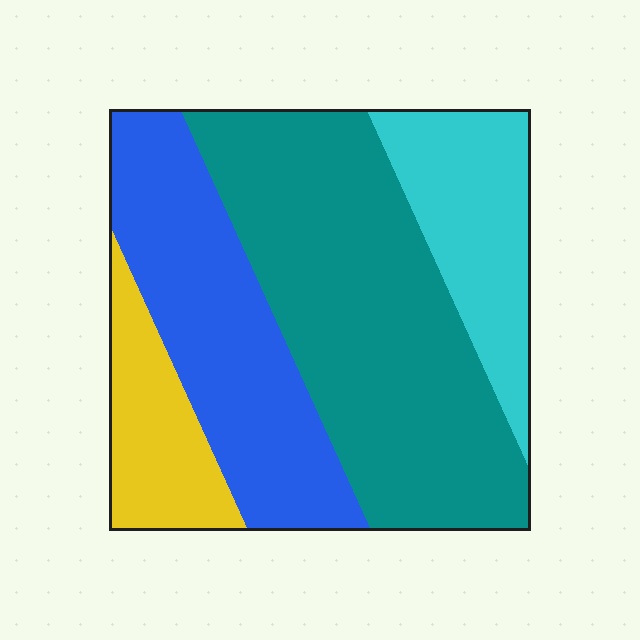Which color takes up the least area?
Yellow, at roughly 10%.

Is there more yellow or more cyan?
Cyan.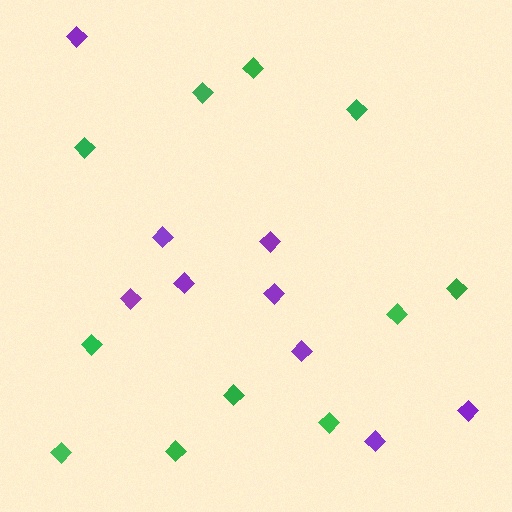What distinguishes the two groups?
There are 2 groups: one group of purple diamonds (9) and one group of green diamonds (11).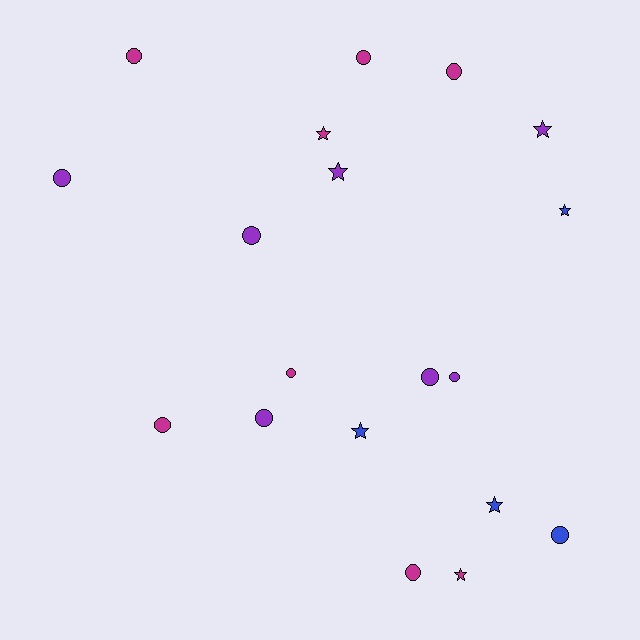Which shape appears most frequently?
Circle, with 12 objects.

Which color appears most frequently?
Magenta, with 8 objects.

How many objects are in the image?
There are 19 objects.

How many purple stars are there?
There are 2 purple stars.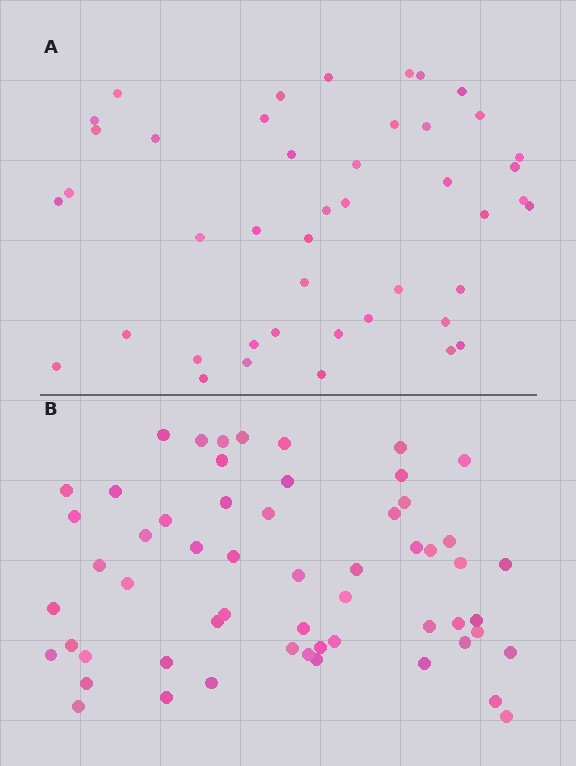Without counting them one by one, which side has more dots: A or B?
Region B (the bottom region) has more dots.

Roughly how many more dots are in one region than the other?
Region B has approximately 15 more dots than region A.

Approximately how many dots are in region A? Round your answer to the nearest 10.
About 40 dots. (The exact count is 44, which rounds to 40.)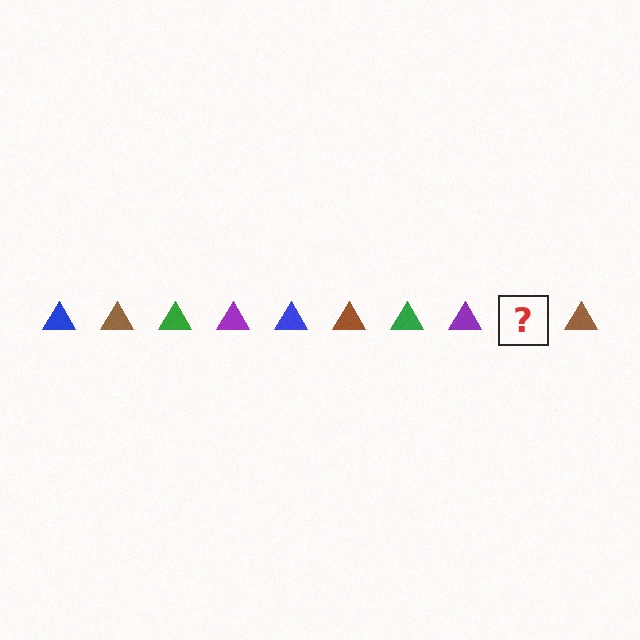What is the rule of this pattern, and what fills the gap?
The rule is that the pattern cycles through blue, brown, green, purple triangles. The gap should be filled with a blue triangle.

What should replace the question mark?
The question mark should be replaced with a blue triangle.